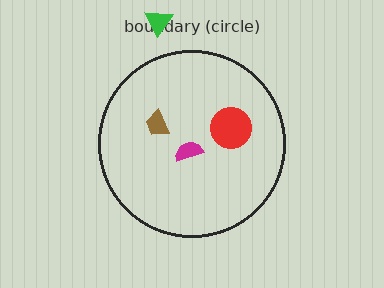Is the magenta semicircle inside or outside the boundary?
Inside.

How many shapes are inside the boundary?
3 inside, 1 outside.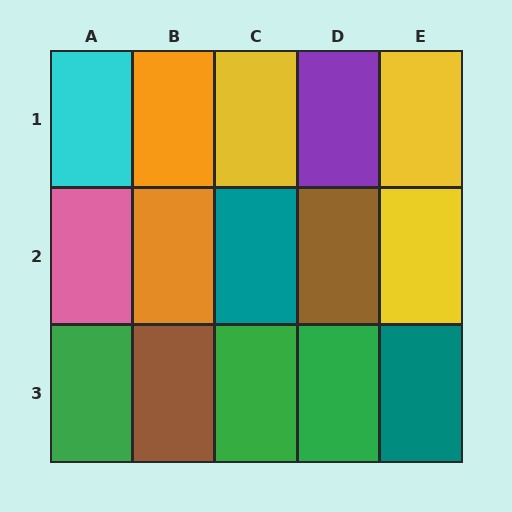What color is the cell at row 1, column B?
Orange.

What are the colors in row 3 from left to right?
Green, brown, green, green, teal.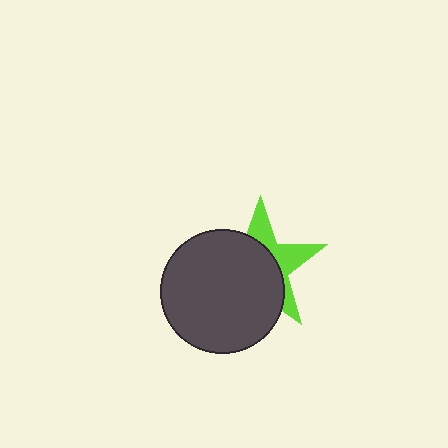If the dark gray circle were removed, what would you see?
You would see the complete lime star.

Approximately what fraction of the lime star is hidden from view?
Roughly 64% of the lime star is hidden behind the dark gray circle.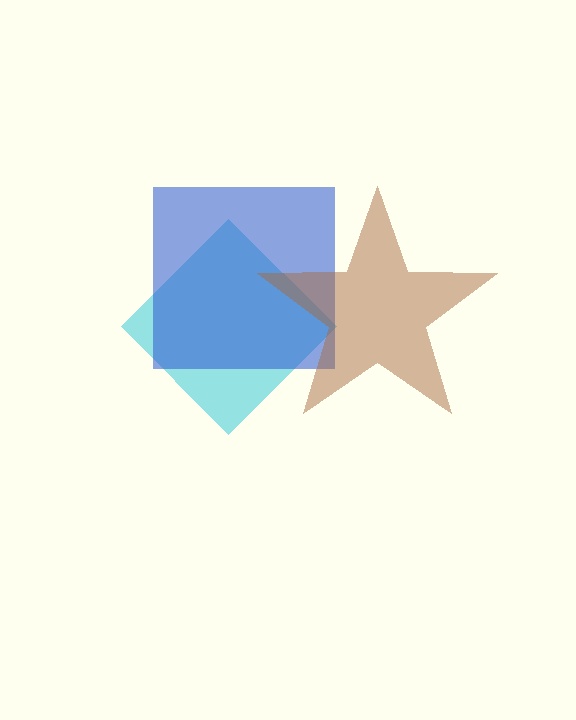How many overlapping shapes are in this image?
There are 3 overlapping shapes in the image.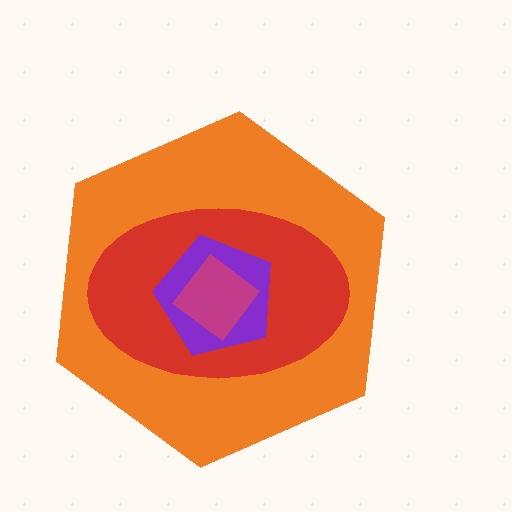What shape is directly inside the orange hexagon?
The red ellipse.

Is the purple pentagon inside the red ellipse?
Yes.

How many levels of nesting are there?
4.